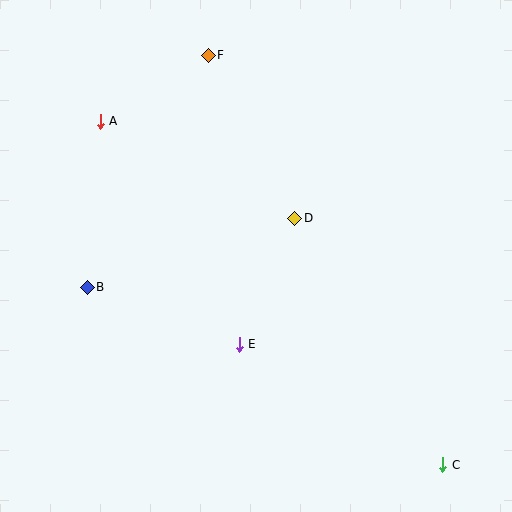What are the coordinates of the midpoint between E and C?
The midpoint between E and C is at (341, 404).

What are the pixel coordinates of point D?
Point D is at (295, 218).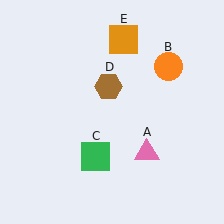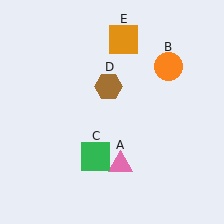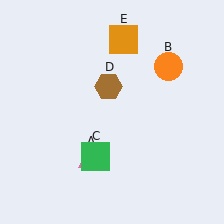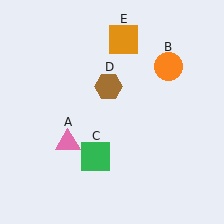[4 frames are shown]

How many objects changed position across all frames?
1 object changed position: pink triangle (object A).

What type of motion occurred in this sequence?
The pink triangle (object A) rotated clockwise around the center of the scene.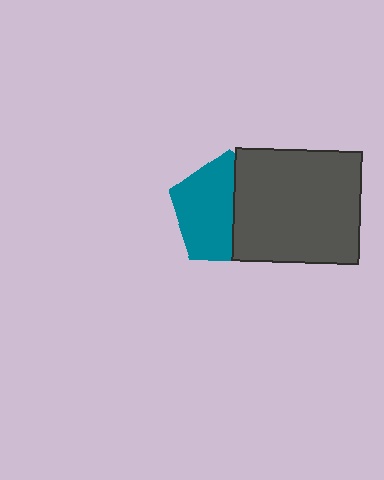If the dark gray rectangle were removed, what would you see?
You would see the complete teal pentagon.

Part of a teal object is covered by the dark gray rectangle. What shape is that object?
It is a pentagon.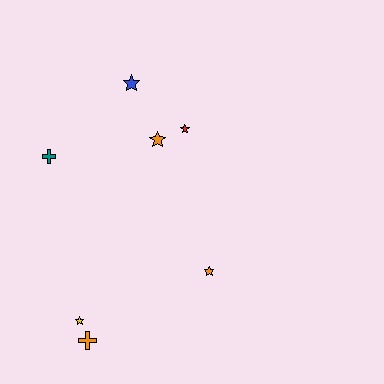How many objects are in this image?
There are 7 objects.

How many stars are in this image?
There are 5 stars.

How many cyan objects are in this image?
There are no cyan objects.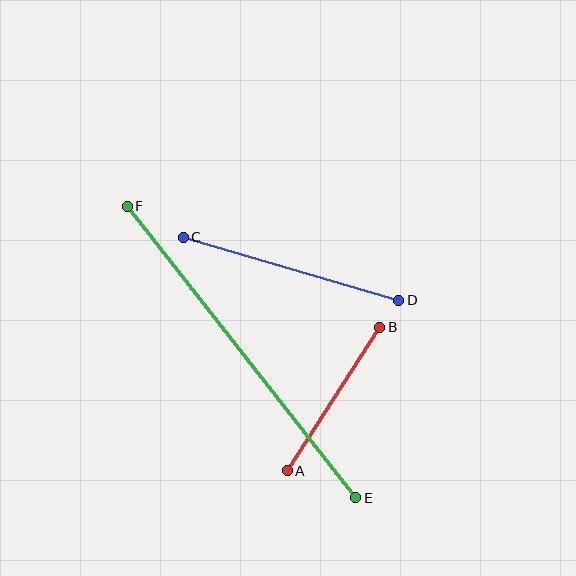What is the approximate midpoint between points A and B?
The midpoint is at approximately (333, 399) pixels.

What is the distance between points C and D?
The distance is approximately 224 pixels.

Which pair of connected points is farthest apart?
Points E and F are farthest apart.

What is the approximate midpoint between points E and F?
The midpoint is at approximately (241, 352) pixels.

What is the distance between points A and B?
The distance is approximately 170 pixels.